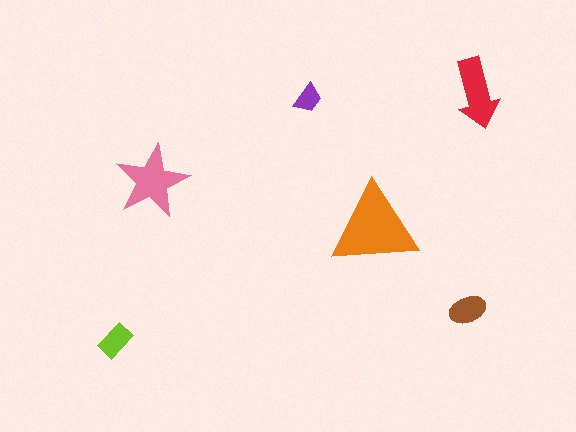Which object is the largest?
The orange triangle.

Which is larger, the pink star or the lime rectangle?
The pink star.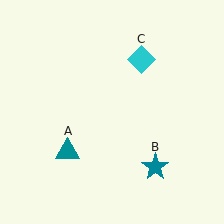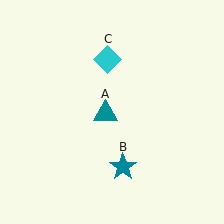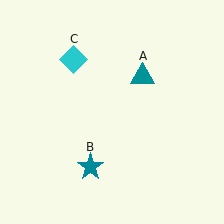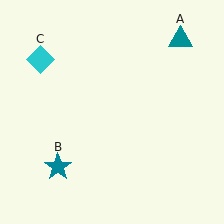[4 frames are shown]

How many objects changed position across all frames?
3 objects changed position: teal triangle (object A), teal star (object B), cyan diamond (object C).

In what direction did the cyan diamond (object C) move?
The cyan diamond (object C) moved left.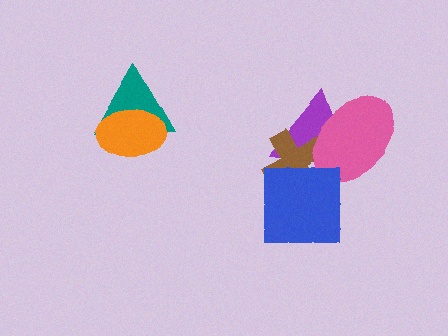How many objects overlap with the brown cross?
3 objects overlap with the brown cross.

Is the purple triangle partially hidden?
Yes, it is partially covered by another shape.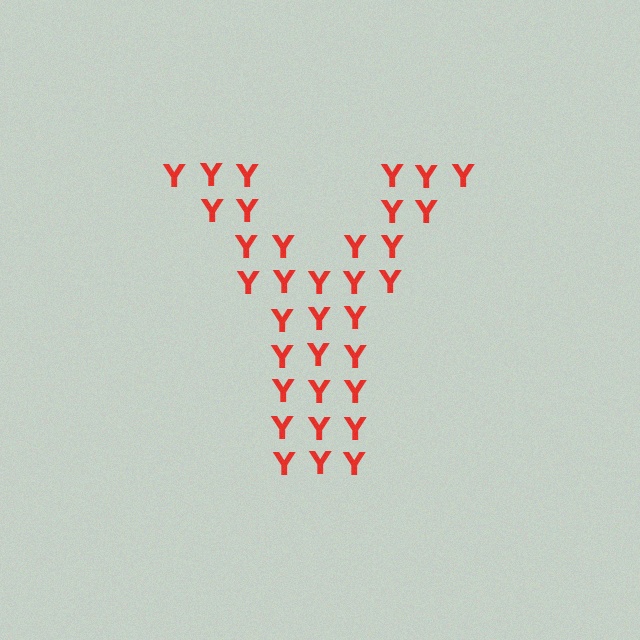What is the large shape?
The large shape is the letter Y.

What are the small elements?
The small elements are letter Y's.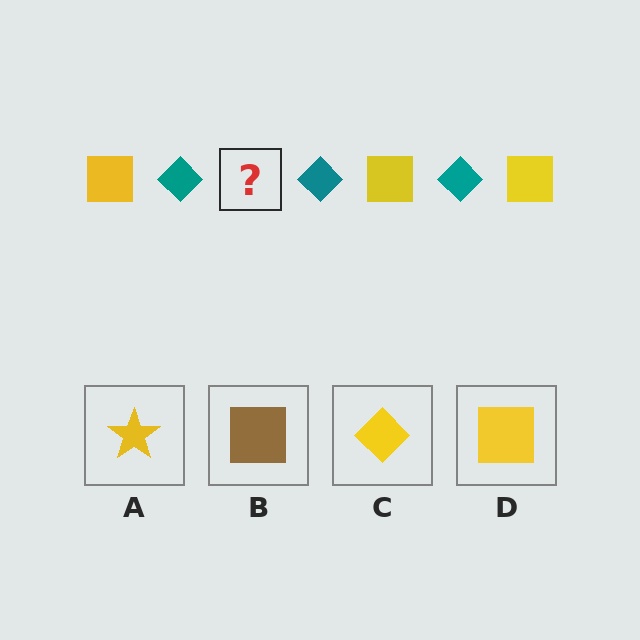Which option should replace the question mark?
Option D.